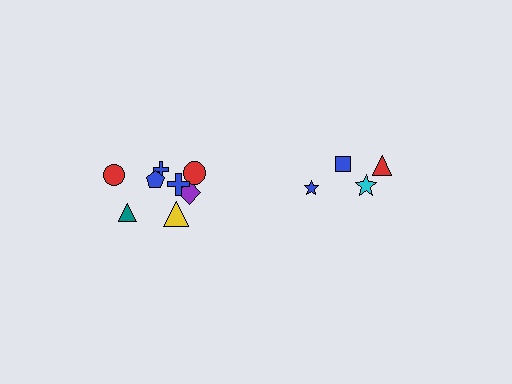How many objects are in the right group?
There are 4 objects.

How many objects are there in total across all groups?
There are 12 objects.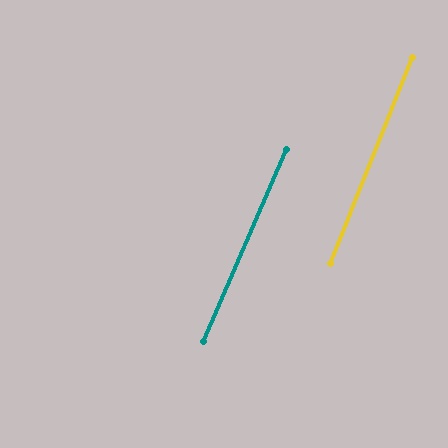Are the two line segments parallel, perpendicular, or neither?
Parallel — their directions differ by only 1.8°.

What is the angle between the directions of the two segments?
Approximately 2 degrees.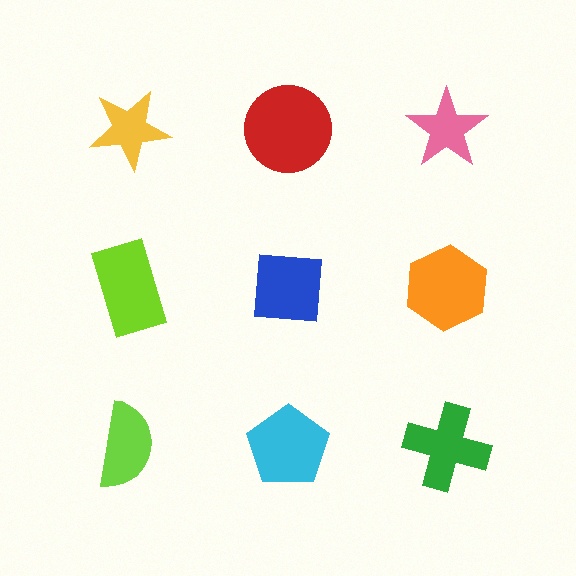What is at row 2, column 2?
A blue square.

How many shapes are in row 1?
3 shapes.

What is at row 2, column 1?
A lime rectangle.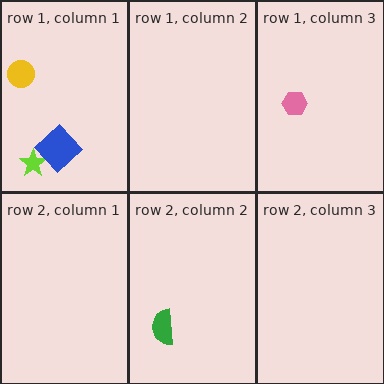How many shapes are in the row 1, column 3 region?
1.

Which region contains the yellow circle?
The row 1, column 1 region.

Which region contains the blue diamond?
The row 1, column 1 region.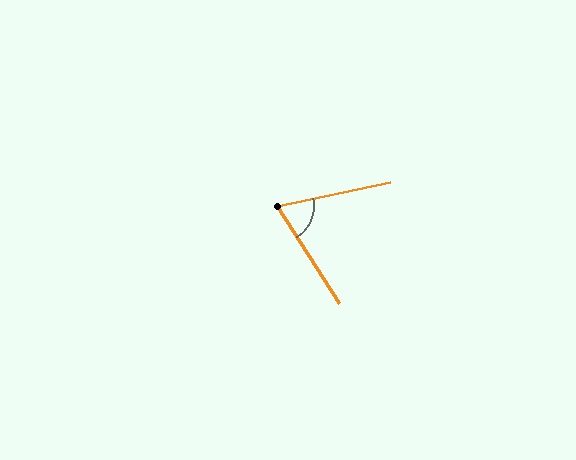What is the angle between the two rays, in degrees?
Approximately 69 degrees.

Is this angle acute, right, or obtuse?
It is acute.